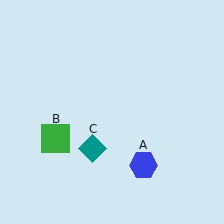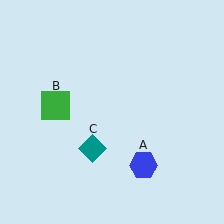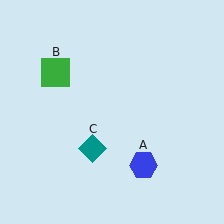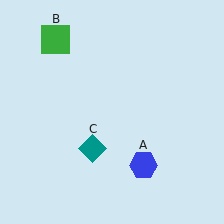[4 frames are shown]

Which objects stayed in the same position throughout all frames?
Blue hexagon (object A) and teal diamond (object C) remained stationary.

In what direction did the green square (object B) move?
The green square (object B) moved up.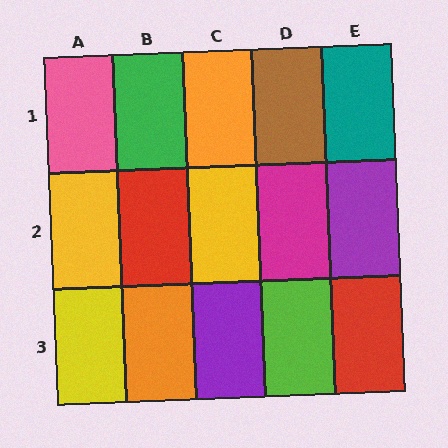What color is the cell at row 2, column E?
Purple.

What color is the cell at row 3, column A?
Yellow.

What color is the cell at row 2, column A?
Yellow.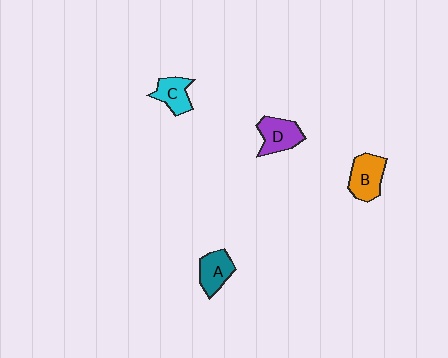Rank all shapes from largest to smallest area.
From largest to smallest: B (orange), D (purple), A (teal), C (cyan).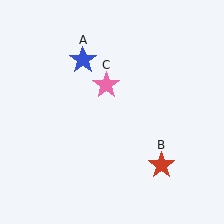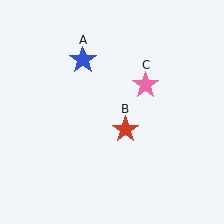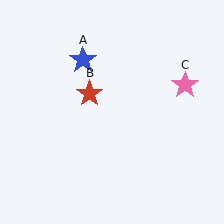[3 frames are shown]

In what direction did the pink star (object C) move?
The pink star (object C) moved right.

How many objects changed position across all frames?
2 objects changed position: red star (object B), pink star (object C).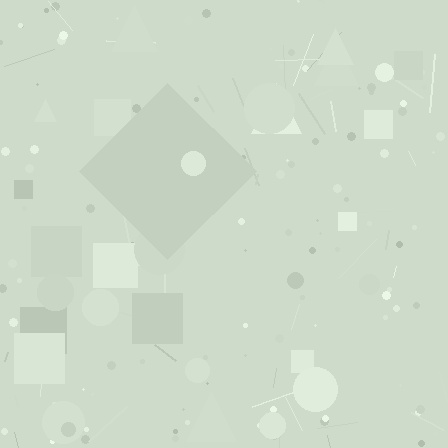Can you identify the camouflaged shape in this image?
The camouflaged shape is a diamond.